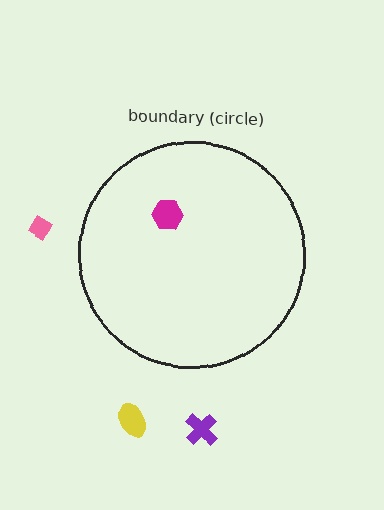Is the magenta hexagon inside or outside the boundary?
Inside.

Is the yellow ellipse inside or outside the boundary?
Outside.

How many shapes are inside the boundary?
1 inside, 3 outside.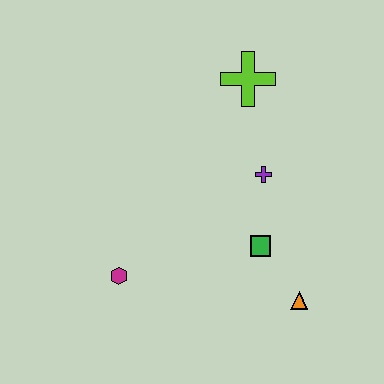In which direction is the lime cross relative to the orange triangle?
The lime cross is above the orange triangle.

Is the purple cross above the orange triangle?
Yes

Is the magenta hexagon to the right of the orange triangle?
No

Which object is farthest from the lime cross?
The magenta hexagon is farthest from the lime cross.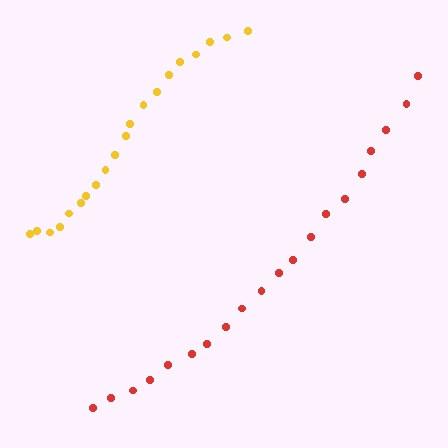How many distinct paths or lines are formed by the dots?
There are 2 distinct paths.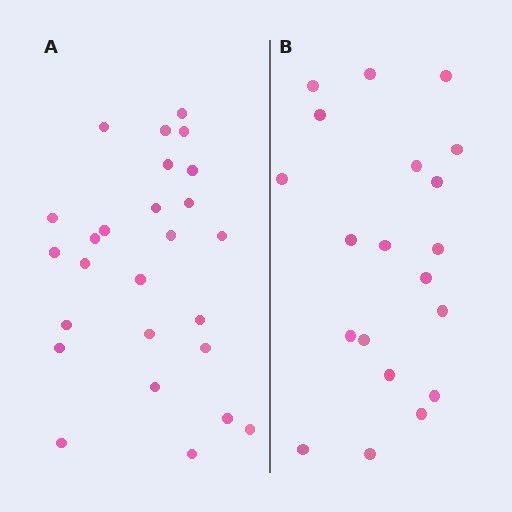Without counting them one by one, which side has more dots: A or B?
Region A (the left region) has more dots.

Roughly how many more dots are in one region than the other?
Region A has about 6 more dots than region B.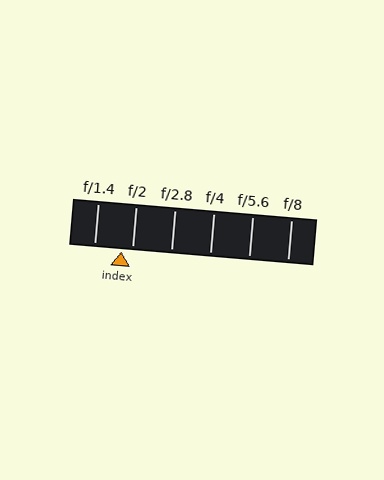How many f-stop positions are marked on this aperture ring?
There are 6 f-stop positions marked.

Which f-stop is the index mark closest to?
The index mark is closest to f/2.